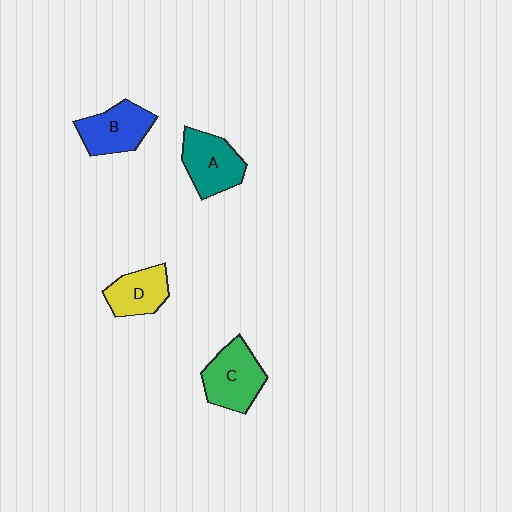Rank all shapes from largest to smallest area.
From largest to smallest: C (green), A (teal), B (blue), D (yellow).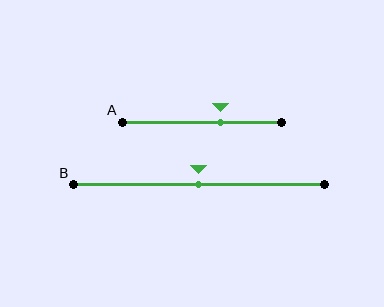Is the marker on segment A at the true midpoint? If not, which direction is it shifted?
No, the marker on segment A is shifted to the right by about 11% of the segment length.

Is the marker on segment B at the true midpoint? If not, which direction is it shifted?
Yes, the marker on segment B is at the true midpoint.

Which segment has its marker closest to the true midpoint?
Segment B has its marker closest to the true midpoint.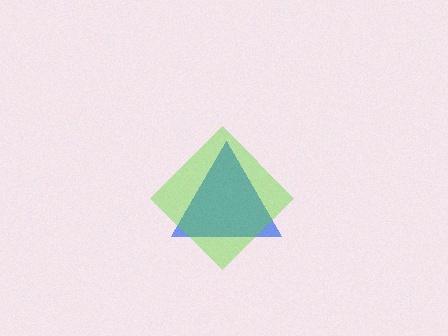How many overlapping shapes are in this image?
There are 2 overlapping shapes in the image.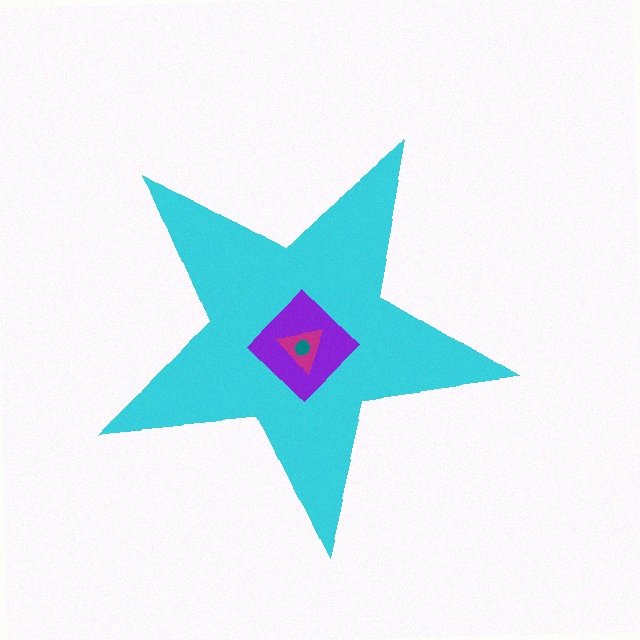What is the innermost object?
The teal circle.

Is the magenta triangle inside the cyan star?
Yes.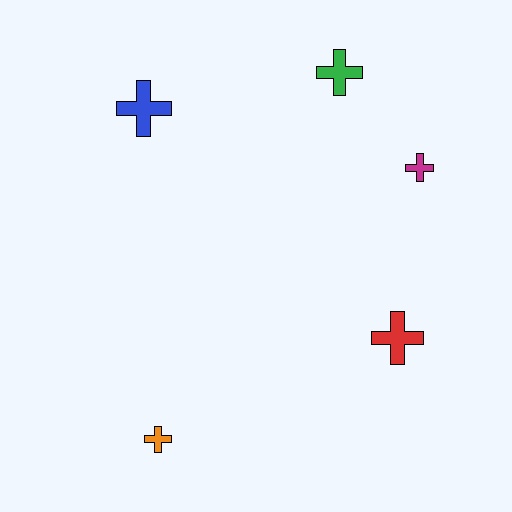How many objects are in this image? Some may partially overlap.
There are 5 objects.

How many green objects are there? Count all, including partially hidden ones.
There is 1 green object.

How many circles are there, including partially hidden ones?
There are no circles.